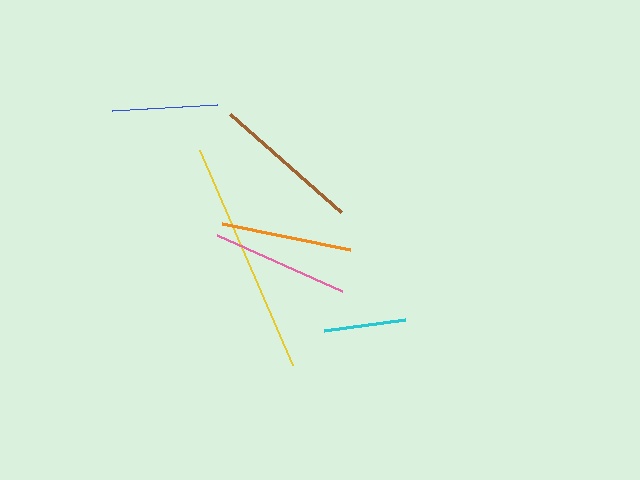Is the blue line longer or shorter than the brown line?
The brown line is longer than the blue line.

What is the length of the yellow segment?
The yellow segment is approximately 233 pixels long.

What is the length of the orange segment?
The orange segment is approximately 131 pixels long.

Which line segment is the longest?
The yellow line is the longest at approximately 233 pixels.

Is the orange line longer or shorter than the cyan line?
The orange line is longer than the cyan line.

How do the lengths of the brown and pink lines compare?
The brown and pink lines are approximately the same length.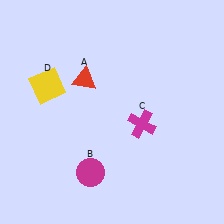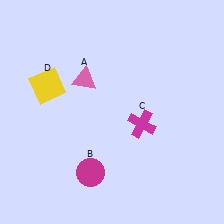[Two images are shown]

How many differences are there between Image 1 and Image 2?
There is 1 difference between the two images.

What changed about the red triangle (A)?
In Image 1, A is red. In Image 2, it changed to pink.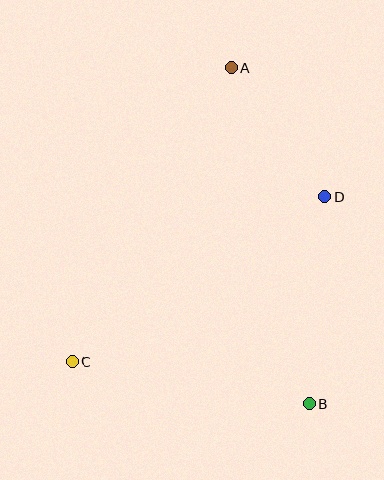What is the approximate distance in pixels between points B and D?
The distance between B and D is approximately 208 pixels.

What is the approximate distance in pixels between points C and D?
The distance between C and D is approximately 302 pixels.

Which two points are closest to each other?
Points A and D are closest to each other.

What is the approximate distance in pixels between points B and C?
The distance between B and C is approximately 240 pixels.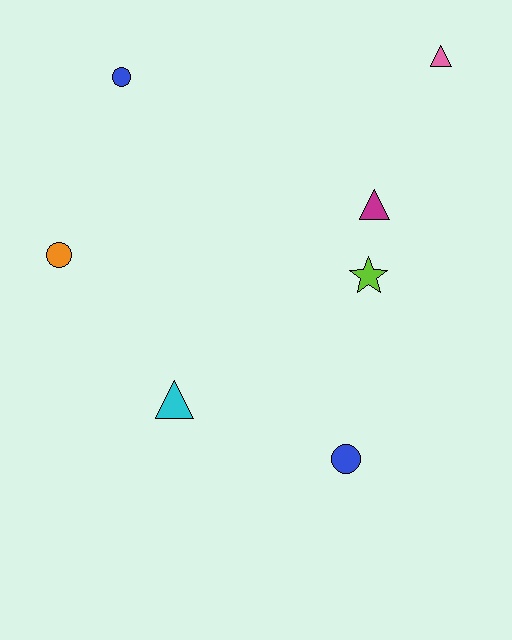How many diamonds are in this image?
There are no diamonds.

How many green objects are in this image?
There are no green objects.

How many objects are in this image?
There are 7 objects.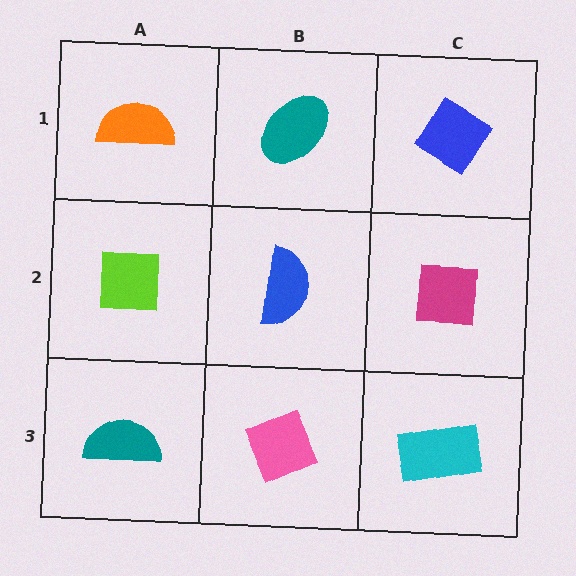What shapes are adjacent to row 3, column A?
A lime square (row 2, column A), a pink diamond (row 3, column B).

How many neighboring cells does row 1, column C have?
2.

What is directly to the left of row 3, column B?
A teal semicircle.